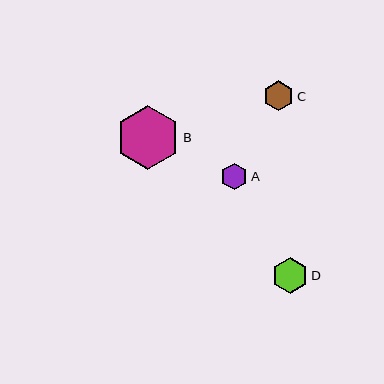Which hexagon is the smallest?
Hexagon A is the smallest with a size of approximately 27 pixels.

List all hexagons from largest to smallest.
From largest to smallest: B, D, C, A.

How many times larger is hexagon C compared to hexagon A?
Hexagon C is approximately 1.1 times the size of hexagon A.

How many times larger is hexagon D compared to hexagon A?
Hexagon D is approximately 1.3 times the size of hexagon A.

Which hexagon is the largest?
Hexagon B is the largest with a size of approximately 64 pixels.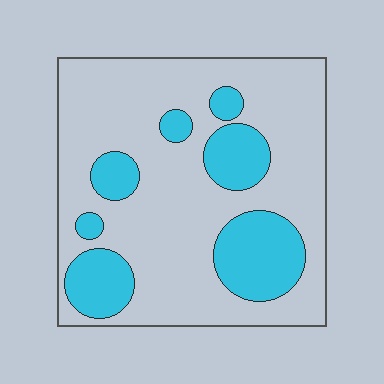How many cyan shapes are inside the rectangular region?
7.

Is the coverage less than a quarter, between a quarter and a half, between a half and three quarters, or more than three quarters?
Between a quarter and a half.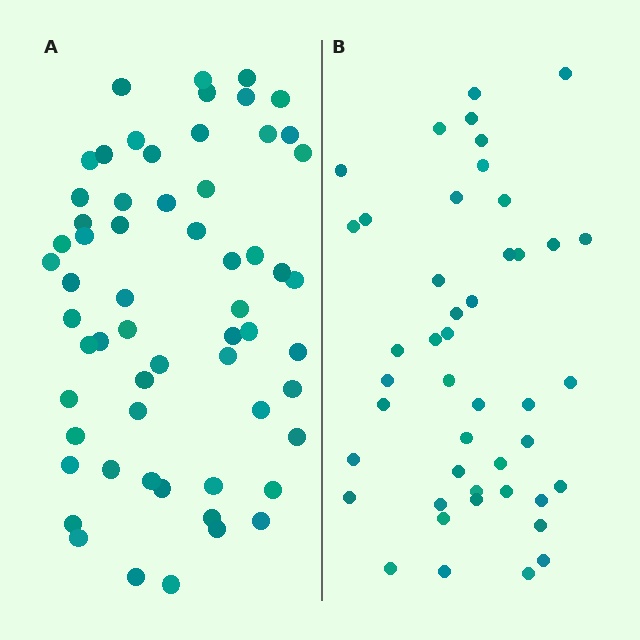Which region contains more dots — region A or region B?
Region A (the left region) has more dots.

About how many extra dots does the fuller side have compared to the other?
Region A has approximately 15 more dots than region B.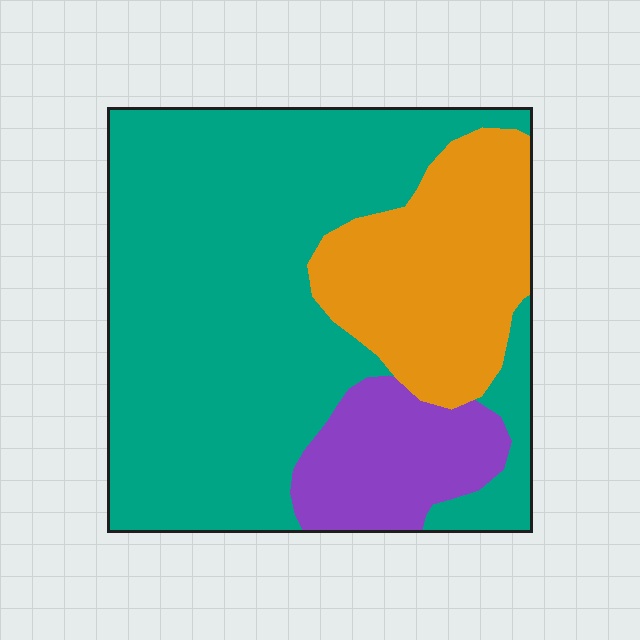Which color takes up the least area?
Purple, at roughly 15%.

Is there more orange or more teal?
Teal.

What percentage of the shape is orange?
Orange takes up about one quarter (1/4) of the shape.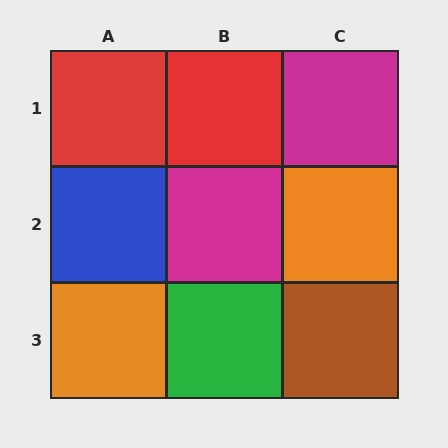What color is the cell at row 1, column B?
Red.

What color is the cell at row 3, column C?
Brown.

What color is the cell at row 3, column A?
Orange.